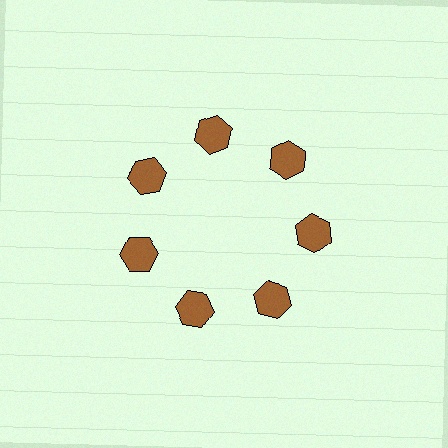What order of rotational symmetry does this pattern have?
This pattern has 7-fold rotational symmetry.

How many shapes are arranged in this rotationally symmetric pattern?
There are 7 shapes, arranged in 7 groups of 1.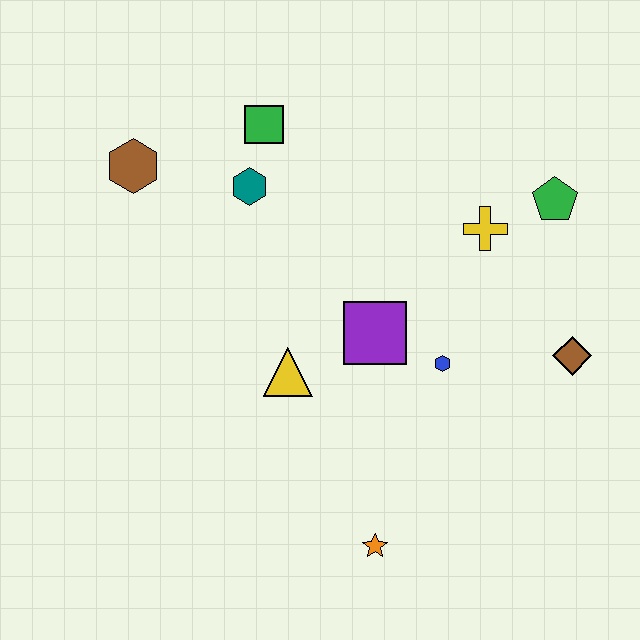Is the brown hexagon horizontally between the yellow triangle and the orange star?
No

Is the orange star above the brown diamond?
No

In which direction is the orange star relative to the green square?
The orange star is below the green square.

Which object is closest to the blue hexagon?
The purple square is closest to the blue hexagon.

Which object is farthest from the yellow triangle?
The green pentagon is farthest from the yellow triangle.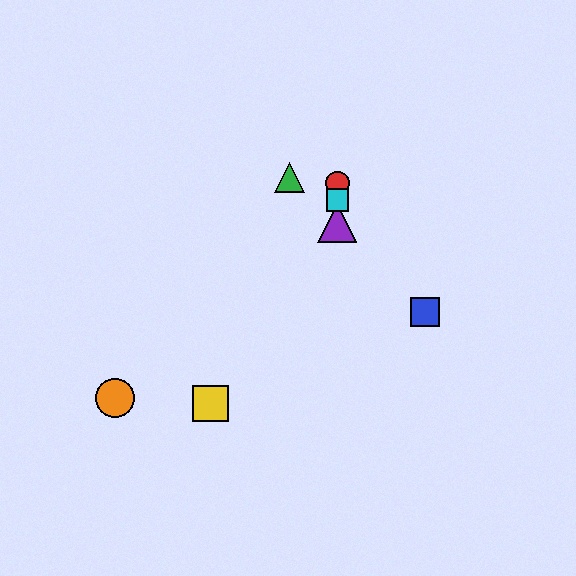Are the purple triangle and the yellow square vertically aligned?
No, the purple triangle is at x≈337 and the yellow square is at x≈210.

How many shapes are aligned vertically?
3 shapes (the red circle, the purple triangle, the cyan square) are aligned vertically.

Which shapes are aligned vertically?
The red circle, the purple triangle, the cyan square are aligned vertically.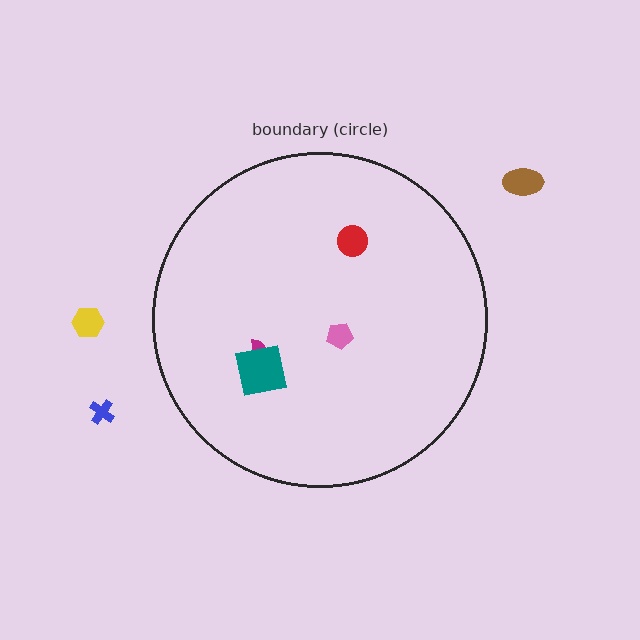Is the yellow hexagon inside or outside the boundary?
Outside.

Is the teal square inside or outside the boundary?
Inside.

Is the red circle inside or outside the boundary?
Inside.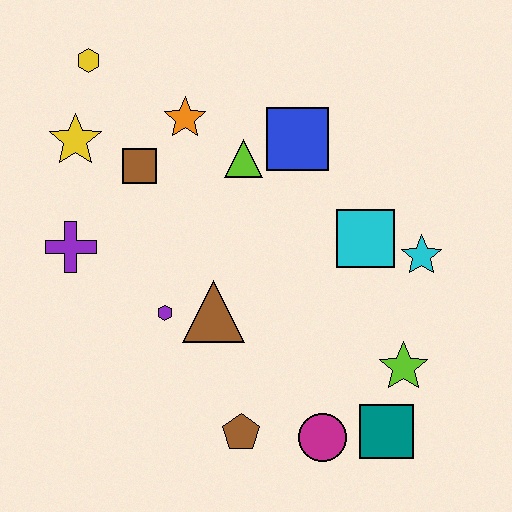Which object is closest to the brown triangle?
The purple hexagon is closest to the brown triangle.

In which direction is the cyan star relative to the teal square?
The cyan star is above the teal square.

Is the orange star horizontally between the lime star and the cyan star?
No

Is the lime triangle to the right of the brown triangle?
Yes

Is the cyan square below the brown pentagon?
No